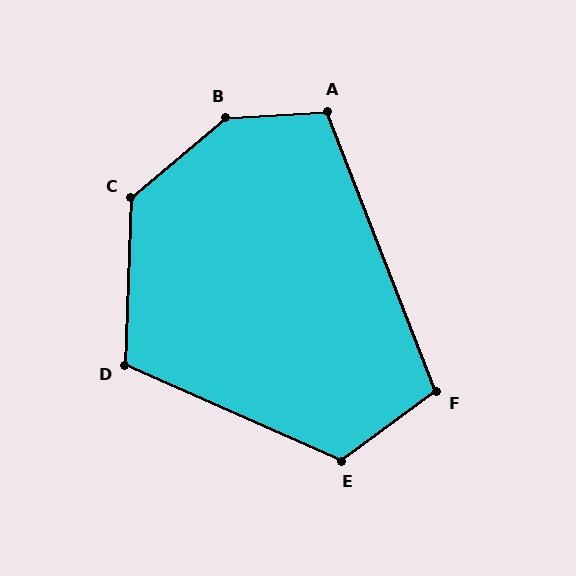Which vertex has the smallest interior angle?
F, at approximately 105 degrees.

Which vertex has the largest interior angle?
B, at approximately 144 degrees.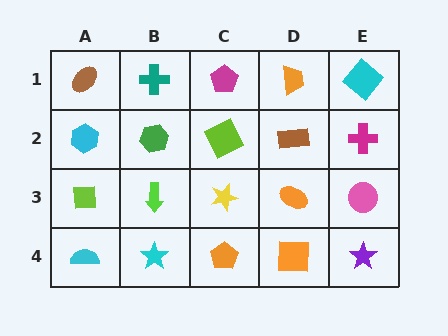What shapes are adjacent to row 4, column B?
A lime arrow (row 3, column B), a cyan semicircle (row 4, column A), an orange pentagon (row 4, column C).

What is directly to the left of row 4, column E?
An orange square.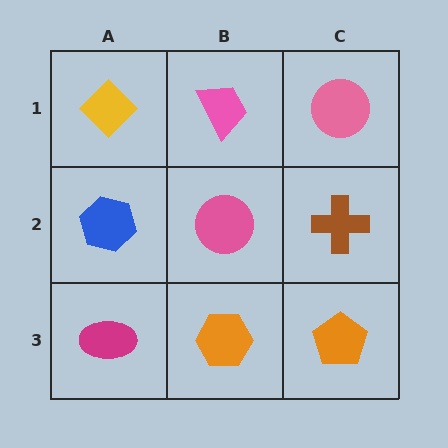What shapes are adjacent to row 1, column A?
A blue hexagon (row 2, column A), a pink trapezoid (row 1, column B).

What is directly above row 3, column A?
A blue hexagon.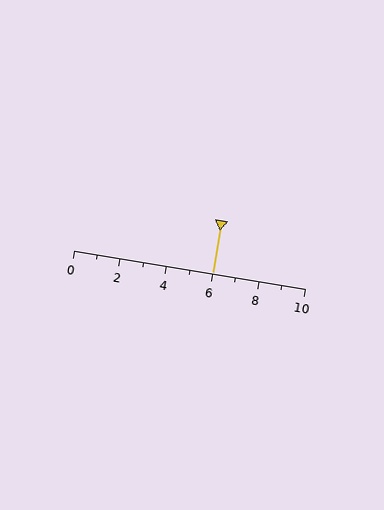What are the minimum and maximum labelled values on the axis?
The axis runs from 0 to 10.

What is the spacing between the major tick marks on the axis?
The major ticks are spaced 2 apart.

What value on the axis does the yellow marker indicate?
The marker indicates approximately 6.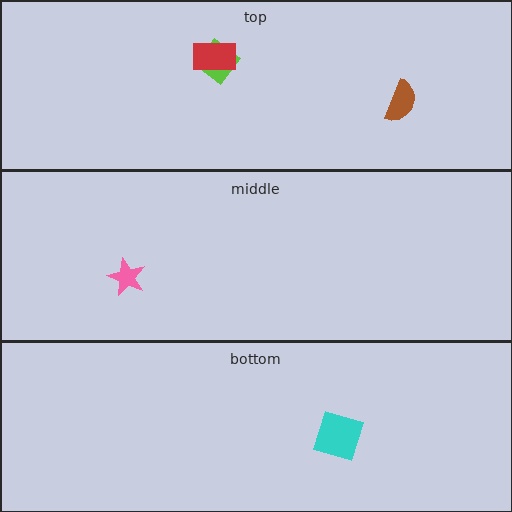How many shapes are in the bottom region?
1.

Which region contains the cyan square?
The bottom region.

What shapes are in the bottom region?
The cyan square.